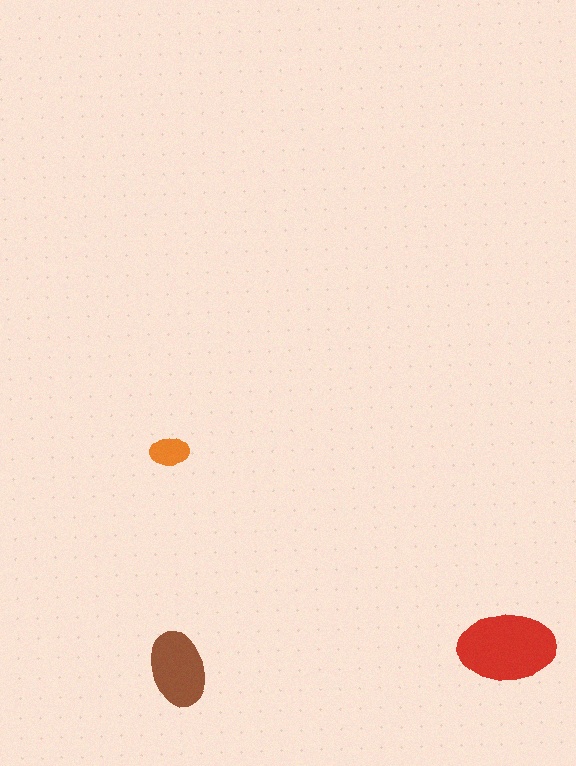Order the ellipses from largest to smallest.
the red one, the brown one, the orange one.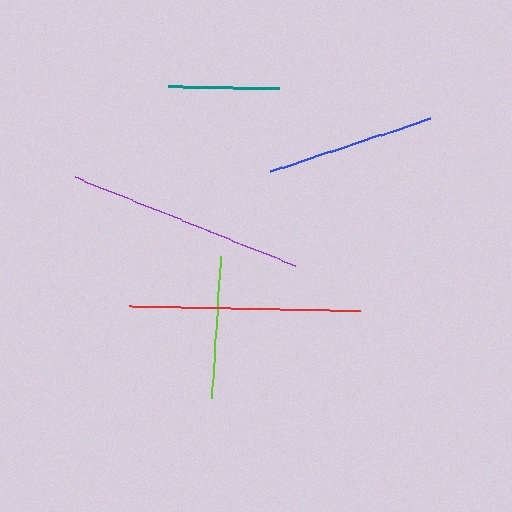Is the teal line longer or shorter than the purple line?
The purple line is longer than the teal line.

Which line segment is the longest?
The purple line is the longest at approximately 237 pixels.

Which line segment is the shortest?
The teal line is the shortest at approximately 110 pixels.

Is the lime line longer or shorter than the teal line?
The lime line is longer than the teal line.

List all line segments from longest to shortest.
From longest to shortest: purple, red, blue, lime, teal.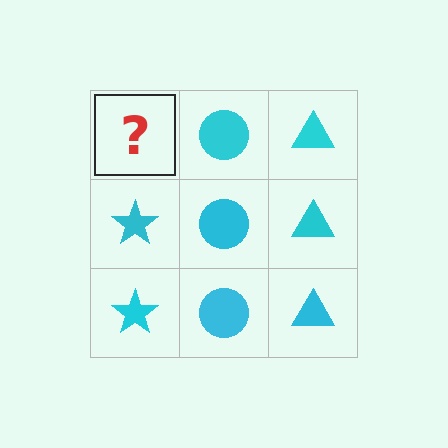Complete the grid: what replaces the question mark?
The question mark should be replaced with a cyan star.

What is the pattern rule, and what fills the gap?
The rule is that each column has a consistent shape. The gap should be filled with a cyan star.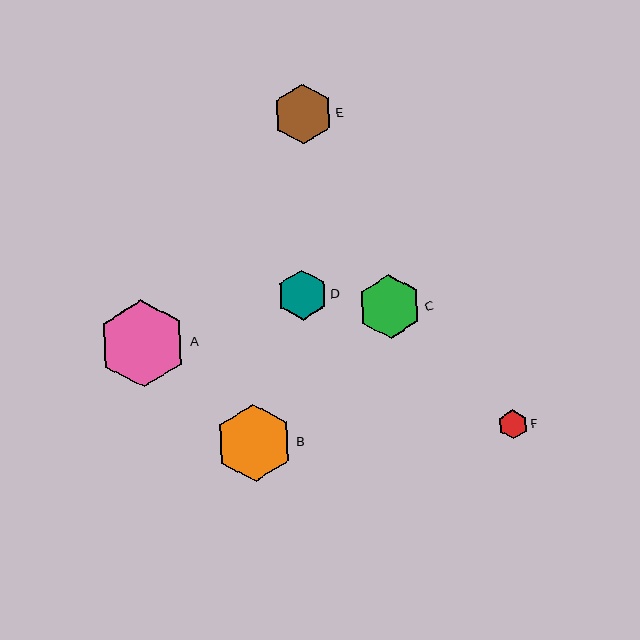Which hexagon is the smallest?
Hexagon F is the smallest with a size of approximately 29 pixels.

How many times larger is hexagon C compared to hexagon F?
Hexagon C is approximately 2.2 times the size of hexagon F.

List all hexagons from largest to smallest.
From largest to smallest: A, B, C, E, D, F.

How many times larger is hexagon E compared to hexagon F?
Hexagon E is approximately 2.1 times the size of hexagon F.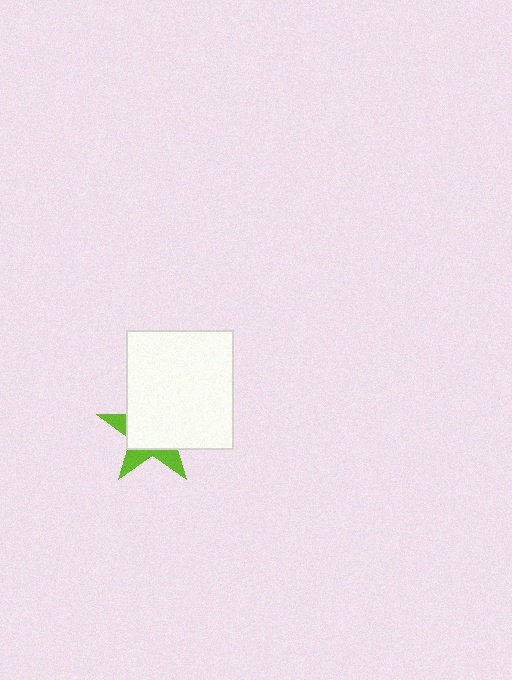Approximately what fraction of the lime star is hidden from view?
Roughly 67% of the lime star is hidden behind the white rectangle.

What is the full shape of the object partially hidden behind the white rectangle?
The partially hidden object is a lime star.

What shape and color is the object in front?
The object in front is a white rectangle.